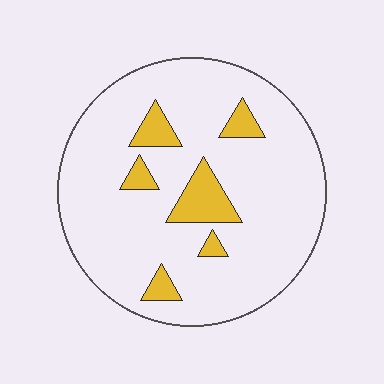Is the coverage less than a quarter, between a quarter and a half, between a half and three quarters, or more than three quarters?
Less than a quarter.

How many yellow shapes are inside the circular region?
6.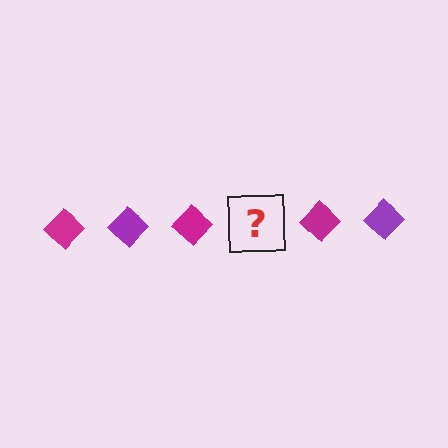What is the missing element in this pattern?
The missing element is a purple diamond.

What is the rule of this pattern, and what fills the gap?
The rule is that the pattern cycles through magenta, purple diamonds. The gap should be filled with a purple diamond.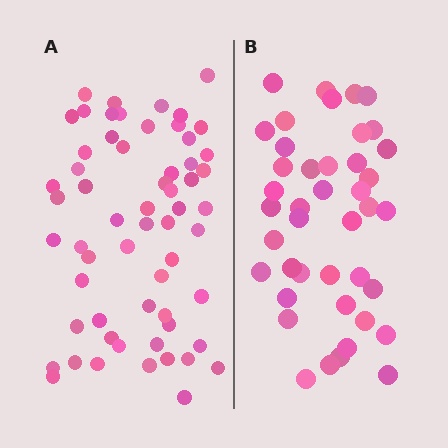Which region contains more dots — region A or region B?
Region A (the left region) has more dots.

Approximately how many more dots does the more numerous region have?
Region A has approximately 20 more dots than region B.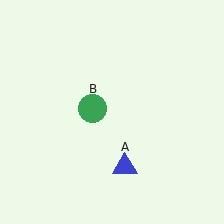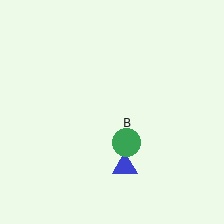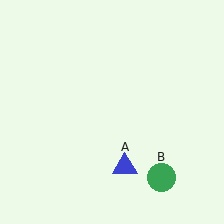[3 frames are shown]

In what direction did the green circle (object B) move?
The green circle (object B) moved down and to the right.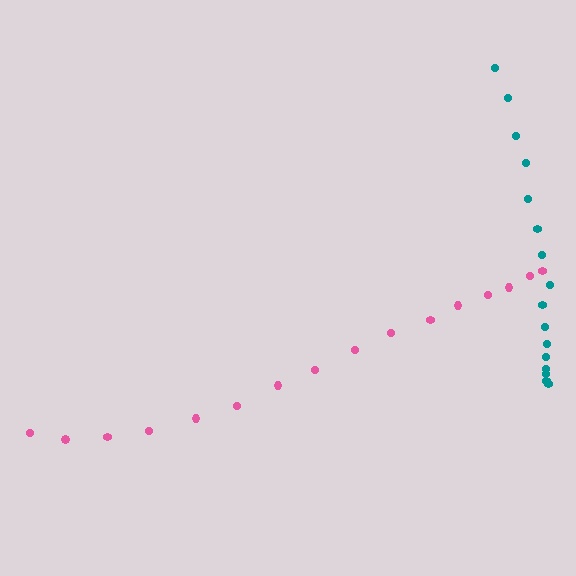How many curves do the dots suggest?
There are 2 distinct paths.